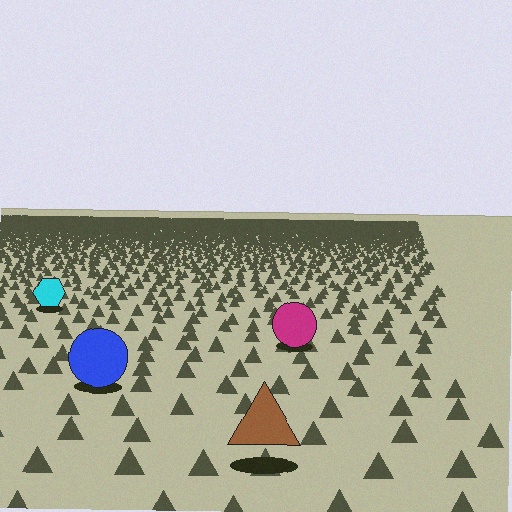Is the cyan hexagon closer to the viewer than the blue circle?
No. The blue circle is closer — you can tell from the texture gradient: the ground texture is coarser near it.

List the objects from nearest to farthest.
From nearest to farthest: the brown triangle, the blue circle, the magenta circle, the cyan hexagon.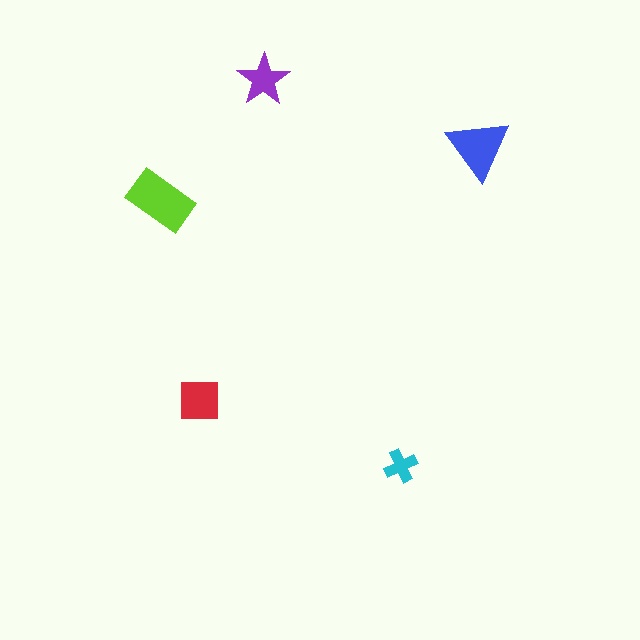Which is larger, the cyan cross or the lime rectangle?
The lime rectangle.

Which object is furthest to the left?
The lime rectangle is leftmost.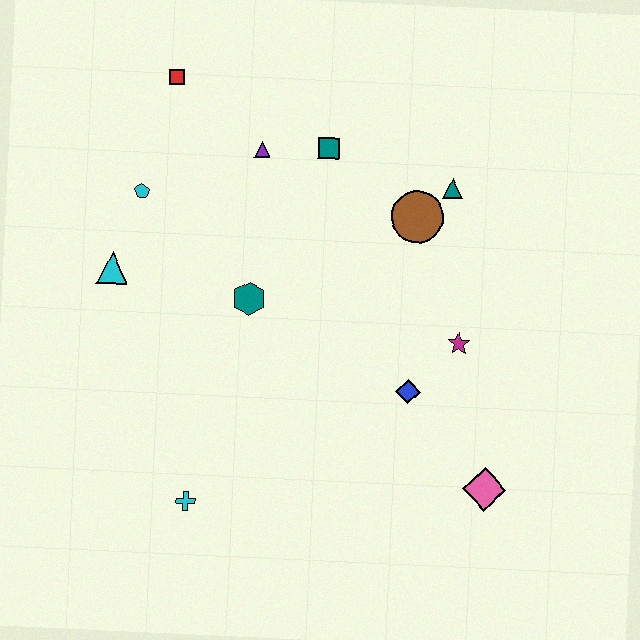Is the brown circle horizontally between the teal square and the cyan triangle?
No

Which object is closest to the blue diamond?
The magenta star is closest to the blue diamond.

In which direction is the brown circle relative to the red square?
The brown circle is to the right of the red square.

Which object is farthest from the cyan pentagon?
The pink diamond is farthest from the cyan pentagon.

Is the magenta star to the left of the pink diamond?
Yes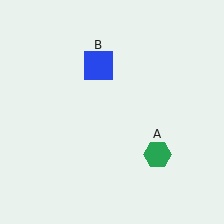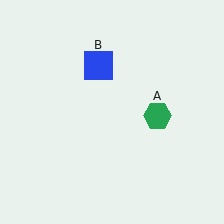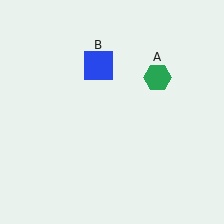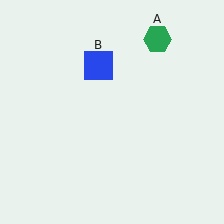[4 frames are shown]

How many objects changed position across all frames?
1 object changed position: green hexagon (object A).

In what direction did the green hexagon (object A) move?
The green hexagon (object A) moved up.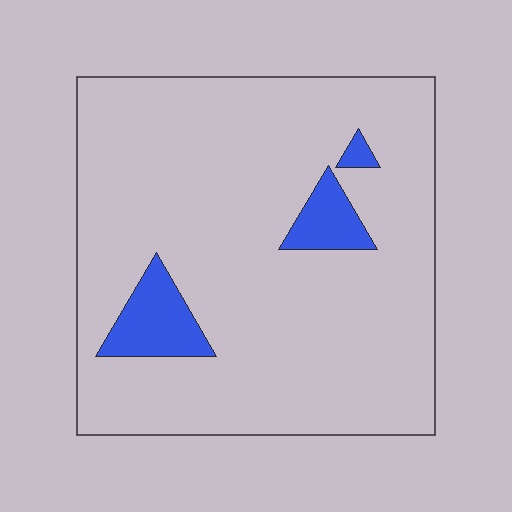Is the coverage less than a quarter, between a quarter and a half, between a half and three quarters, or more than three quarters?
Less than a quarter.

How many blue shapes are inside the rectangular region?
3.